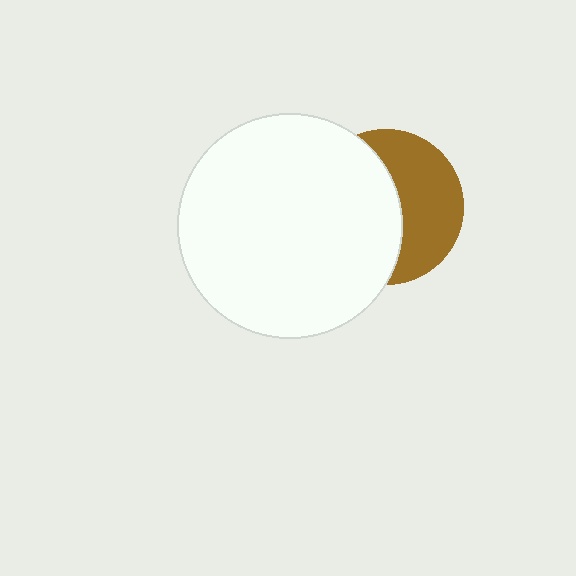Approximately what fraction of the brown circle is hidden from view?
Roughly 54% of the brown circle is hidden behind the white circle.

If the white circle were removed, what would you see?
You would see the complete brown circle.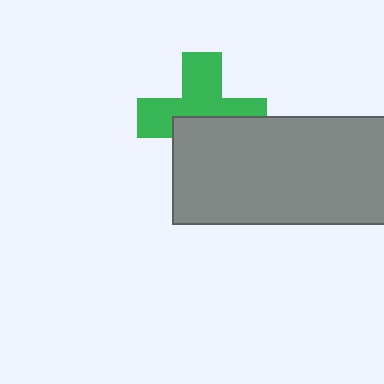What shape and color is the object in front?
The object in front is a gray rectangle.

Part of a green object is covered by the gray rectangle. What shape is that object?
It is a cross.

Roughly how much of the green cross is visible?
About half of it is visible (roughly 55%).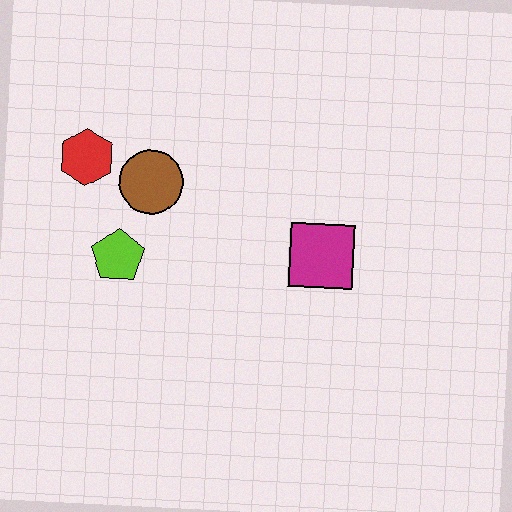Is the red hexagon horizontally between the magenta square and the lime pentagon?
No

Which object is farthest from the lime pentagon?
The magenta square is farthest from the lime pentagon.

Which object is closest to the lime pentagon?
The brown circle is closest to the lime pentagon.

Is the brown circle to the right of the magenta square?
No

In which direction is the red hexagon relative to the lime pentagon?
The red hexagon is above the lime pentagon.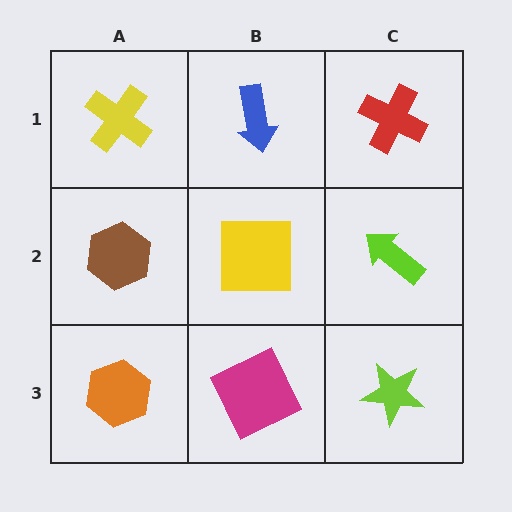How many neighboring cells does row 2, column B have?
4.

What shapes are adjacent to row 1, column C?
A lime arrow (row 2, column C), a blue arrow (row 1, column B).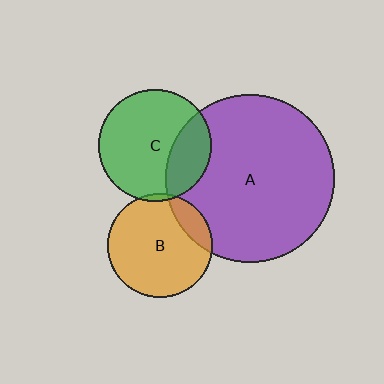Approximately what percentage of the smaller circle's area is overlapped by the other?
Approximately 5%.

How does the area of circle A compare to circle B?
Approximately 2.6 times.